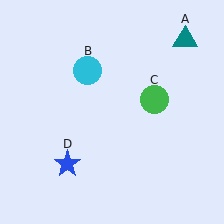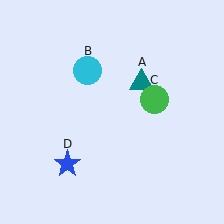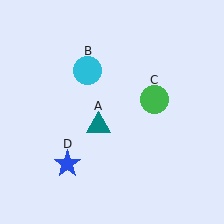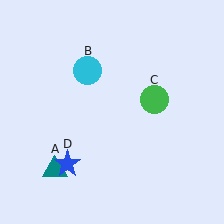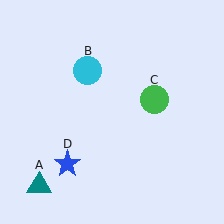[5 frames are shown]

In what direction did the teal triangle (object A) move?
The teal triangle (object A) moved down and to the left.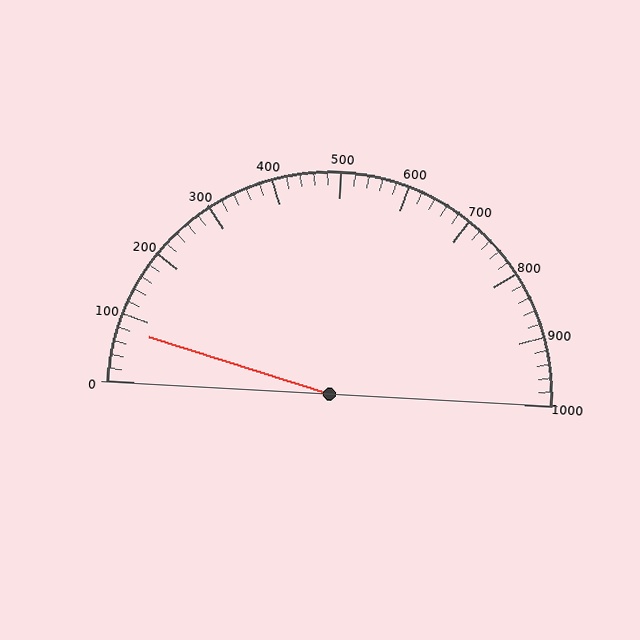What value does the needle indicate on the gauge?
The needle indicates approximately 80.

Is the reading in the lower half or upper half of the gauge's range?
The reading is in the lower half of the range (0 to 1000).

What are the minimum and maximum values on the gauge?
The gauge ranges from 0 to 1000.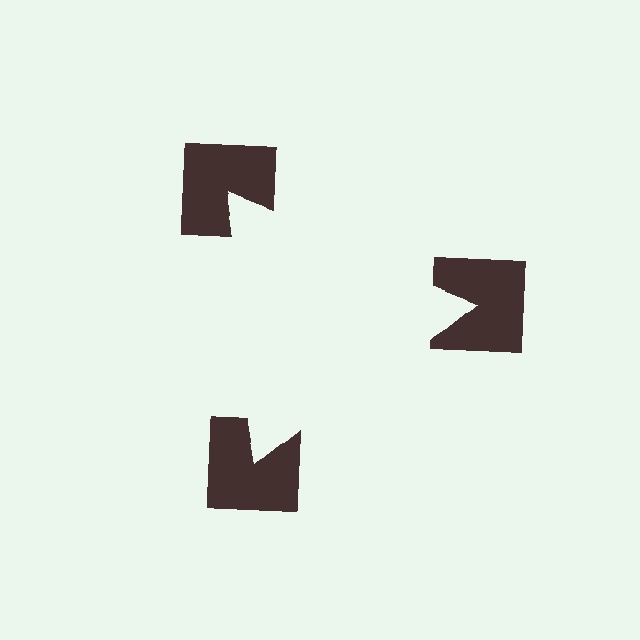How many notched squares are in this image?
There are 3 — one at each vertex of the illusory triangle.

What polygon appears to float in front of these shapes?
An illusory triangle — its edges are inferred from the aligned wedge cuts in the notched squares, not physically drawn.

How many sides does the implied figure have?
3 sides.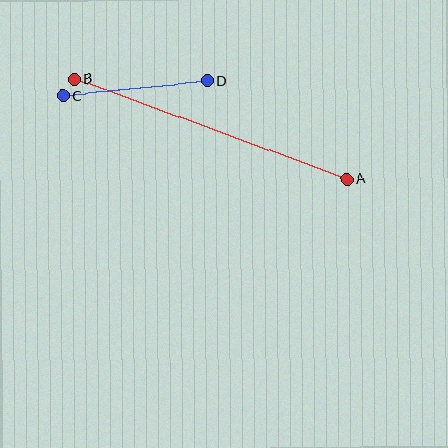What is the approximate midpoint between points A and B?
The midpoint is at approximately (211, 129) pixels.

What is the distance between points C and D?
The distance is approximately 146 pixels.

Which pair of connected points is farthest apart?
Points A and B are farthest apart.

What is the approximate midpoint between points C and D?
The midpoint is at approximately (135, 88) pixels.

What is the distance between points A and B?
The distance is approximately 290 pixels.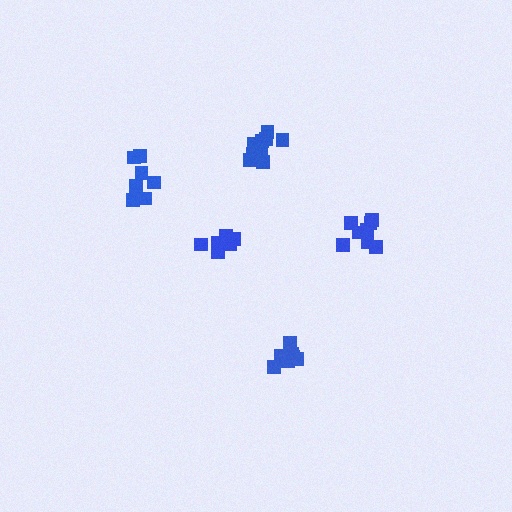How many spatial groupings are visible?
There are 5 spatial groupings.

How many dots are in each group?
Group 1: 8 dots, Group 2: 7 dots, Group 3: 10 dots, Group 4: 7 dots, Group 5: 7 dots (39 total).